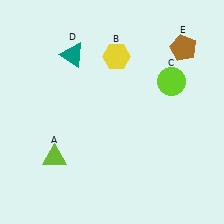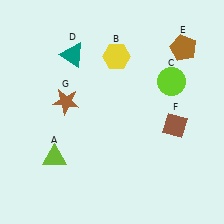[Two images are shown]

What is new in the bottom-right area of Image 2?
A brown diamond (F) was added in the bottom-right area of Image 2.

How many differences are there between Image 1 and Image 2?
There are 2 differences between the two images.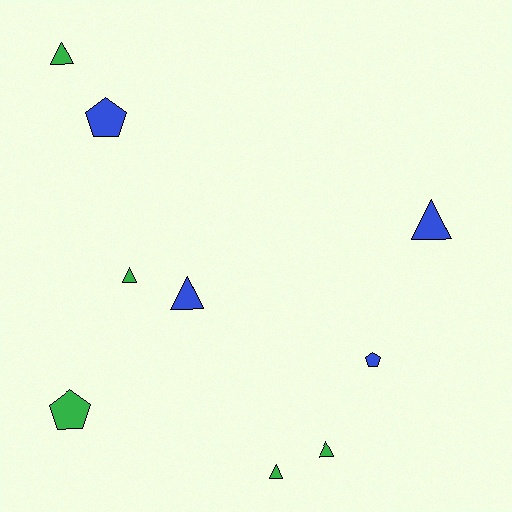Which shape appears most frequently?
Triangle, with 6 objects.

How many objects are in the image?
There are 9 objects.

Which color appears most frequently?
Green, with 5 objects.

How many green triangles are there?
There are 4 green triangles.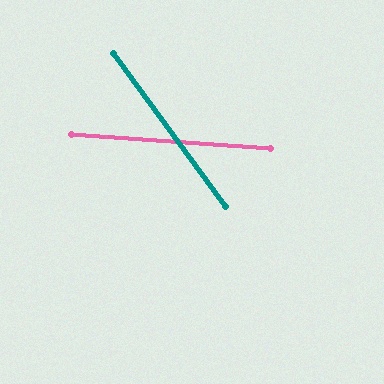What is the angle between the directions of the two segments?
Approximately 50 degrees.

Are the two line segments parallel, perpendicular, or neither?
Neither parallel nor perpendicular — they differ by about 50°.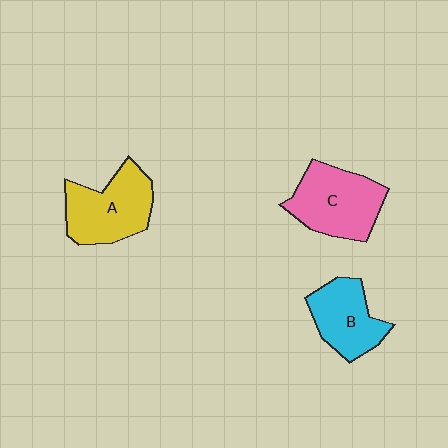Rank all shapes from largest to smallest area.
From largest to smallest: C (pink), A (yellow), B (cyan).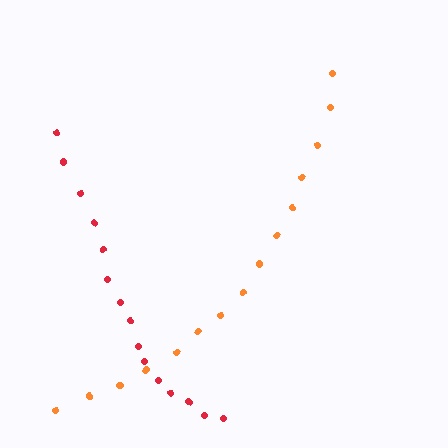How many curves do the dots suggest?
There are 2 distinct paths.